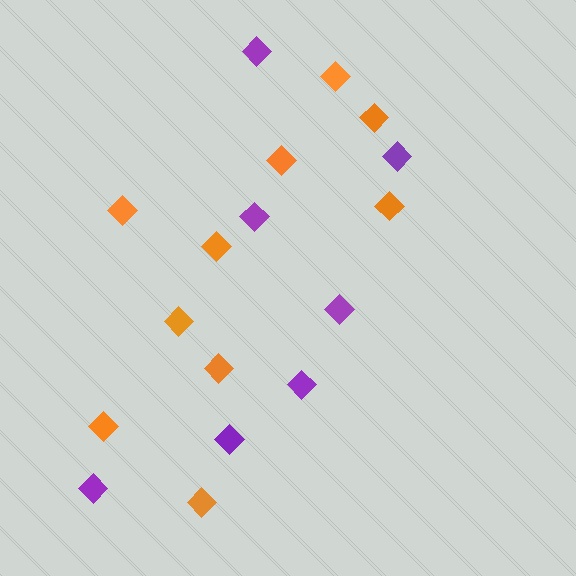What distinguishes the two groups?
There are 2 groups: one group of purple diamonds (7) and one group of orange diamonds (10).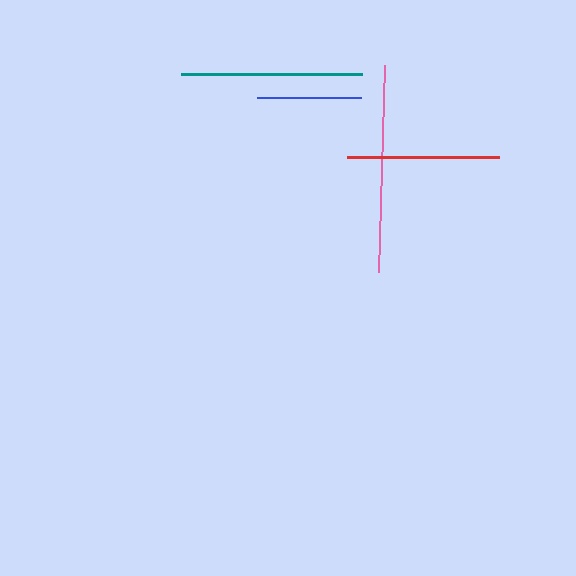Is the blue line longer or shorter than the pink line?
The pink line is longer than the blue line.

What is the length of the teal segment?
The teal segment is approximately 182 pixels long.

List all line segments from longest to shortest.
From longest to shortest: pink, teal, red, blue.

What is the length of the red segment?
The red segment is approximately 152 pixels long.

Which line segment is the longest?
The pink line is the longest at approximately 208 pixels.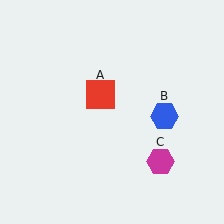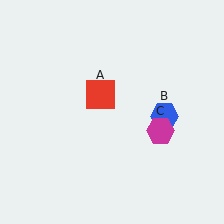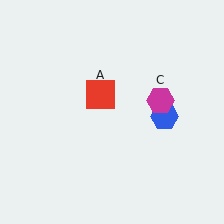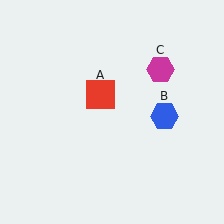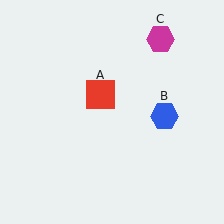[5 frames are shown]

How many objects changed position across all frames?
1 object changed position: magenta hexagon (object C).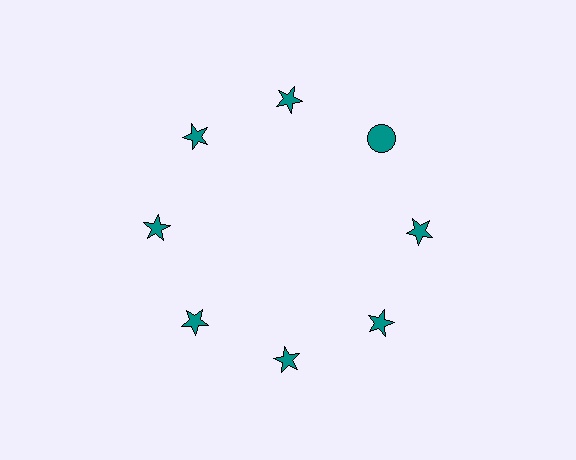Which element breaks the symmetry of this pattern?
The teal circle at roughly the 2 o'clock position breaks the symmetry. All other shapes are teal stars.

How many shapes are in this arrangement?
There are 8 shapes arranged in a ring pattern.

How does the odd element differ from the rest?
It has a different shape: circle instead of star.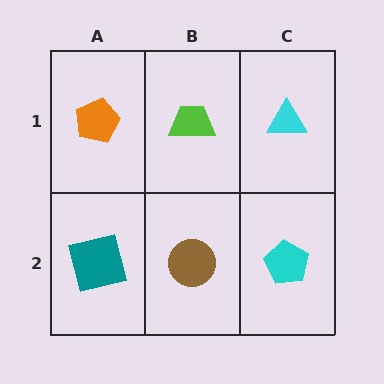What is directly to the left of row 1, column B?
An orange pentagon.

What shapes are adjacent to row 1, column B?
A brown circle (row 2, column B), an orange pentagon (row 1, column A), a cyan triangle (row 1, column C).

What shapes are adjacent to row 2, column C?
A cyan triangle (row 1, column C), a brown circle (row 2, column B).